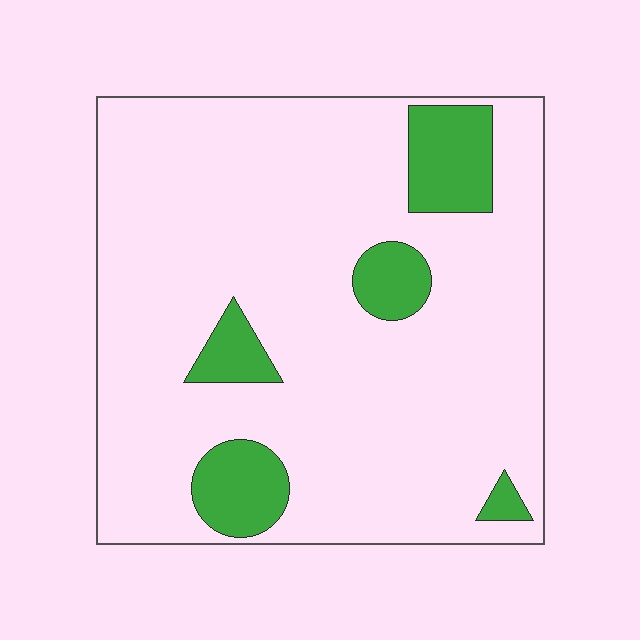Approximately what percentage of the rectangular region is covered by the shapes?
Approximately 15%.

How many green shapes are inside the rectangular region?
5.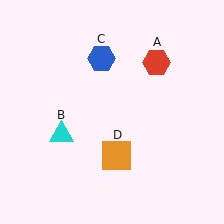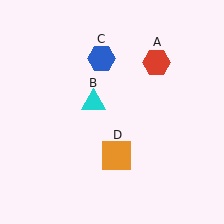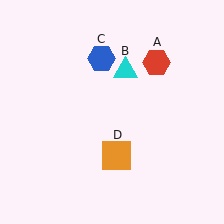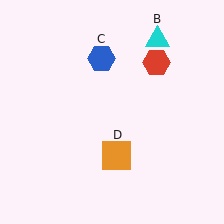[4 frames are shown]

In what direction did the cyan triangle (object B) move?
The cyan triangle (object B) moved up and to the right.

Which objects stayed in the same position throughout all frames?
Red hexagon (object A) and blue hexagon (object C) and orange square (object D) remained stationary.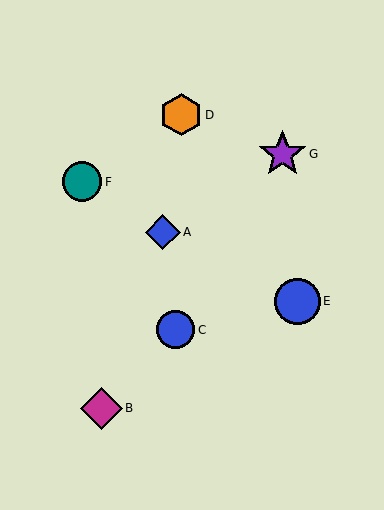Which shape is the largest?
The purple star (labeled G) is the largest.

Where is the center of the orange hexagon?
The center of the orange hexagon is at (181, 115).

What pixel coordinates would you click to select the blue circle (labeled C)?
Click at (176, 330) to select the blue circle C.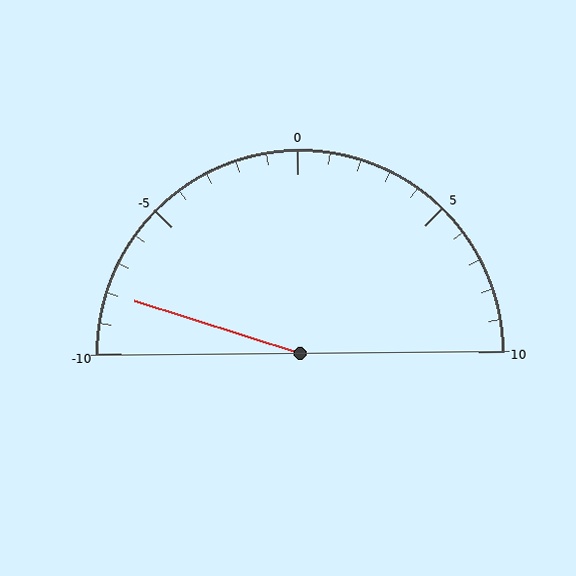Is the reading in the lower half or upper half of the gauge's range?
The reading is in the lower half of the range (-10 to 10).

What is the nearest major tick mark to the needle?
The nearest major tick mark is -10.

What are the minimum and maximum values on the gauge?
The gauge ranges from -10 to 10.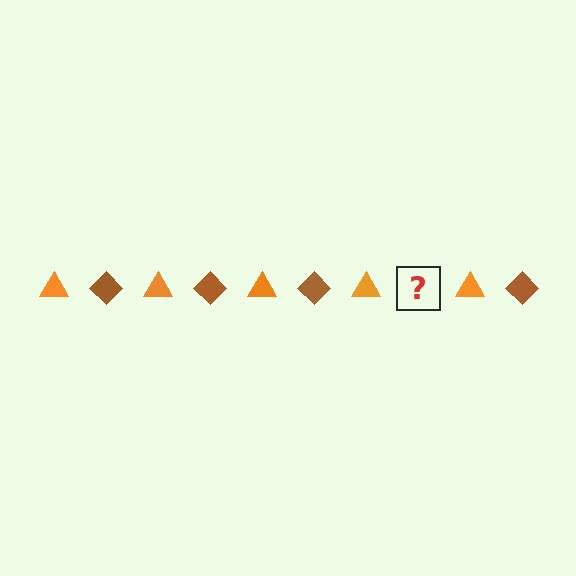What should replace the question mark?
The question mark should be replaced with a brown diamond.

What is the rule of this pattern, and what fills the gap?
The rule is that the pattern alternates between orange triangle and brown diamond. The gap should be filled with a brown diamond.